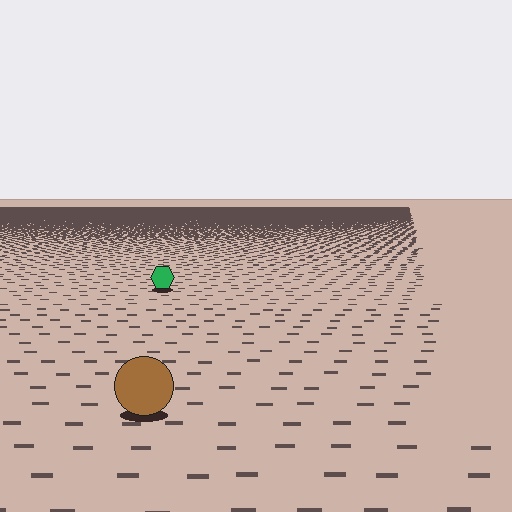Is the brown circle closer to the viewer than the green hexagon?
Yes. The brown circle is closer — you can tell from the texture gradient: the ground texture is coarser near it.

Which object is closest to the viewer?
The brown circle is closest. The texture marks near it are larger and more spread out.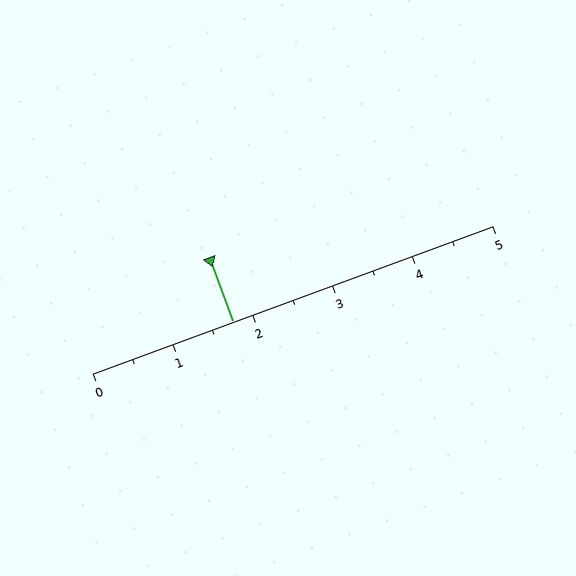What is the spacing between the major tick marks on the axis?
The major ticks are spaced 1 apart.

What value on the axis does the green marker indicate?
The marker indicates approximately 1.8.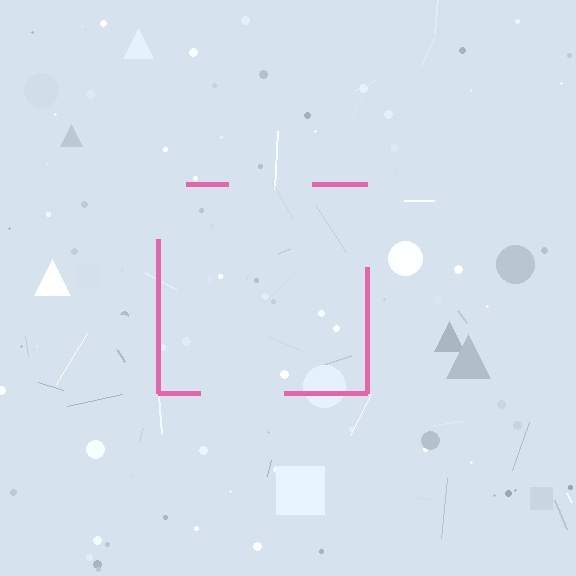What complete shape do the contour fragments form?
The contour fragments form a square.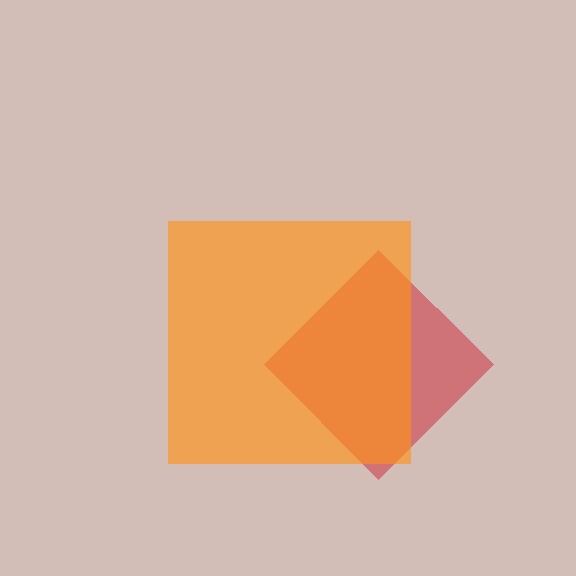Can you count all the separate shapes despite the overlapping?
Yes, there are 2 separate shapes.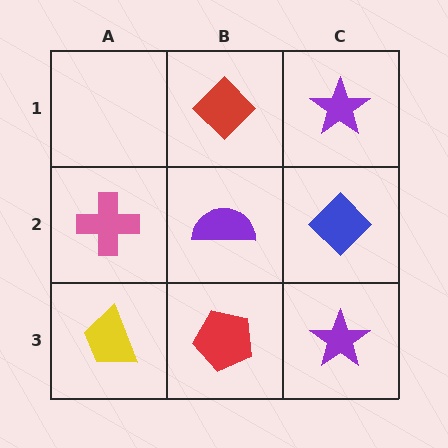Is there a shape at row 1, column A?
No, that cell is empty.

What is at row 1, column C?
A purple star.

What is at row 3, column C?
A purple star.